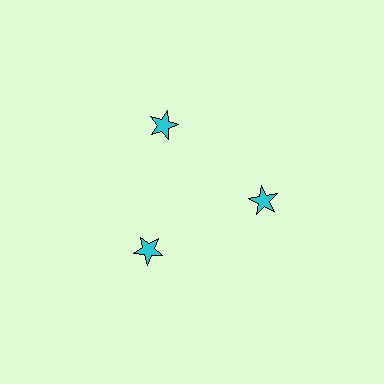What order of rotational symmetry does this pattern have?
This pattern has 3-fold rotational symmetry.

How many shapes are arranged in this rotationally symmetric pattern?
There are 3 shapes, arranged in 3 groups of 1.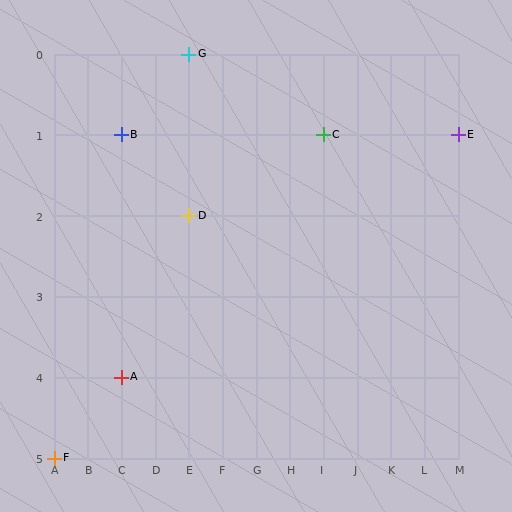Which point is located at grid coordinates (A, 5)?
Point F is at (A, 5).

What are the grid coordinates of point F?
Point F is at grid coordinates (A, 5).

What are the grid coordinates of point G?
Point G is at grid coordinates (E, 0).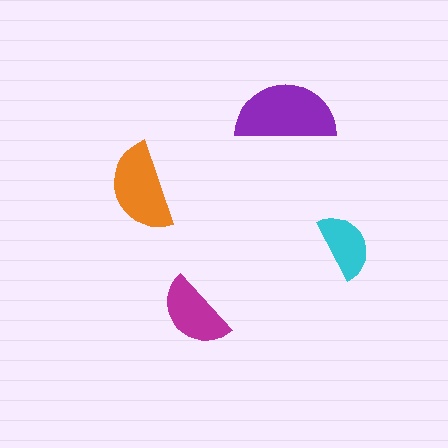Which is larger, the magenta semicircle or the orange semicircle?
The orange one.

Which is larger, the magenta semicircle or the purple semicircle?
The purple one.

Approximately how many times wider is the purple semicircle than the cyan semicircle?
About 1.5 times wider.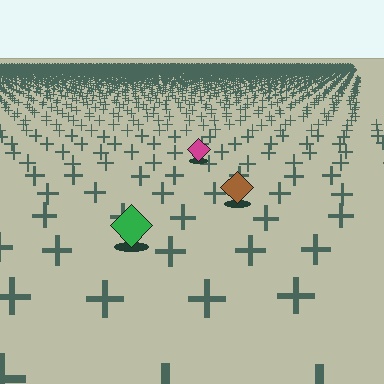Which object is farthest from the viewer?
The magenta diamond is farthest from the viewer. It appears smaller and the ground texture around it is denser.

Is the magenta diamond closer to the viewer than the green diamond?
No. The green diamond is closer — you can tell from the texture gradient: the ground texture is coarser near it.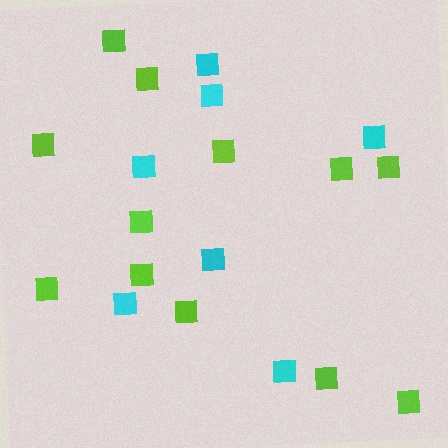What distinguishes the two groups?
There are 2 groups: one group of cyan squares (7) and one group of lime squares (12).